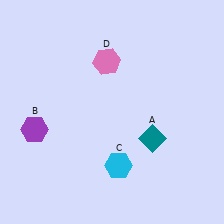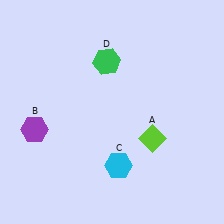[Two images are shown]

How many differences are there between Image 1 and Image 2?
There are 2 differences between the two images.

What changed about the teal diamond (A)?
In Image 1, A is teal. In Image 2, it changed to lime.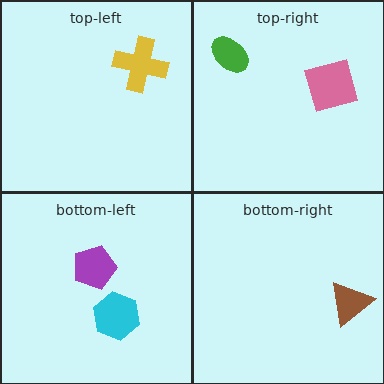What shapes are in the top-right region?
The pink square, the green ellipse.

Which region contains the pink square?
The top-right region.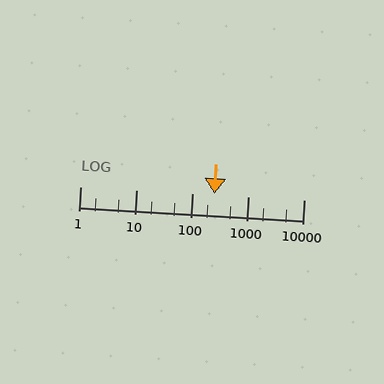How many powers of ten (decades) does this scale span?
The scale spans 4 decades, from 1 to 10000.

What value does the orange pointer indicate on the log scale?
The pointer indicates approximately 250.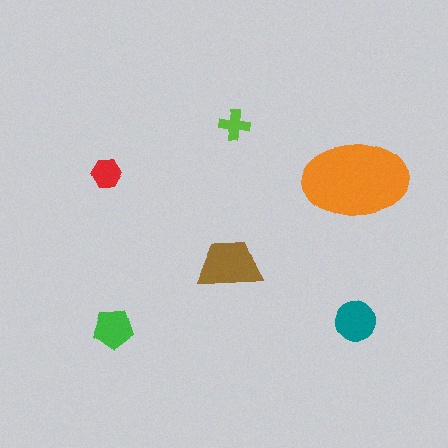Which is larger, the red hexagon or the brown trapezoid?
The brown trapezoid.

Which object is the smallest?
The lime cross.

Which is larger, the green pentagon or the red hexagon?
The green pentagon.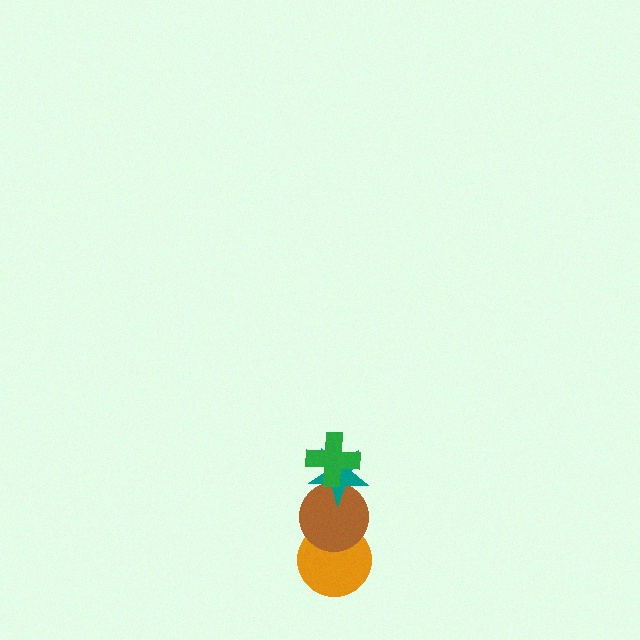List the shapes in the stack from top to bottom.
From top to bottom: the green cross, the teal star, the brown circle, the orange circle.